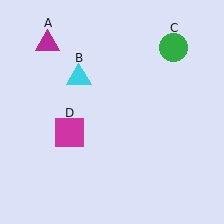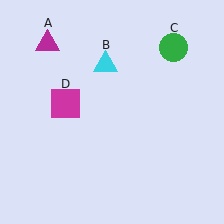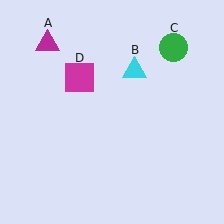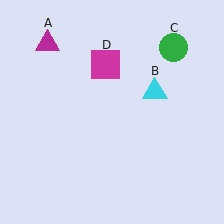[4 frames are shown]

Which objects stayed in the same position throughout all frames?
Magenta triangle (object A) and green circle (object C) remained stationary.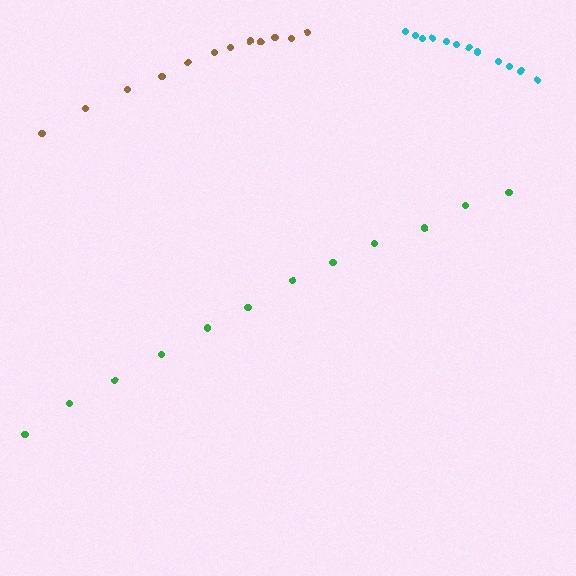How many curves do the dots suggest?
There are 3 distinct paths.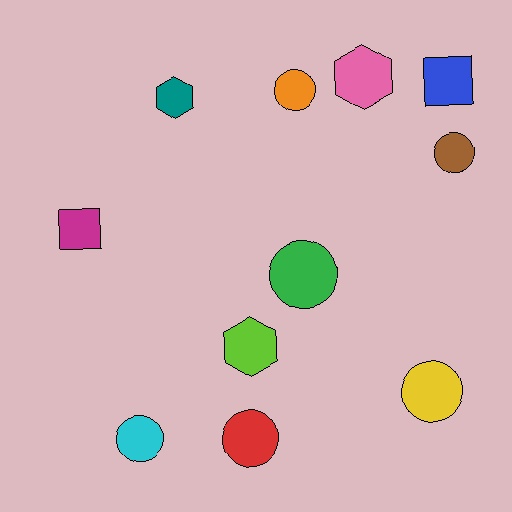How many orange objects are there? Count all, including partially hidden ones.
There is 1 orange object.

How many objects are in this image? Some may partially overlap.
There are 11 objects.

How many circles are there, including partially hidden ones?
There are 6 circles.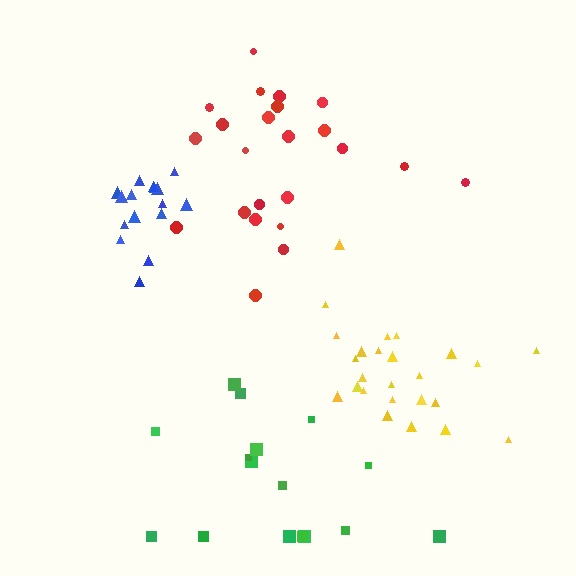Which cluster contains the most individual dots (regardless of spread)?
Yellow (25).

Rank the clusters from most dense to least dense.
blue, yellow, red, green.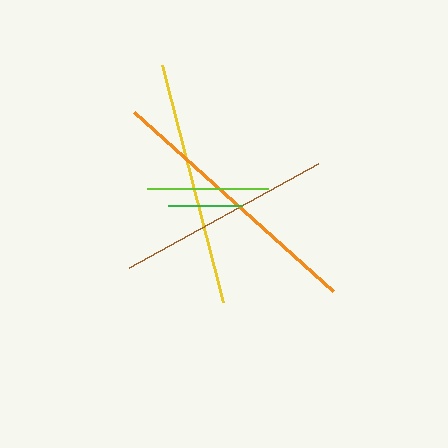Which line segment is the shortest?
The green line is the shortest at approximately 74 pixels.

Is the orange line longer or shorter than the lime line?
The orange line is longer than the lime line.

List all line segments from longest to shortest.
From longest to shortest: orange, yellow, brown, lime, green.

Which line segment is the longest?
The orange line is the longest at approximately 267 pixels.